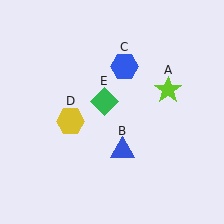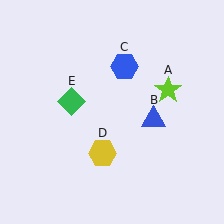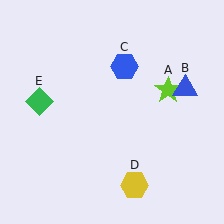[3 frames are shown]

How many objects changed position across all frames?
3 objects changed position: blue triangle (object B), yellow hexagon (object D), green diamond (object E).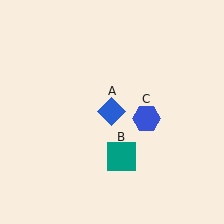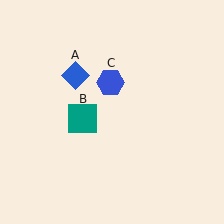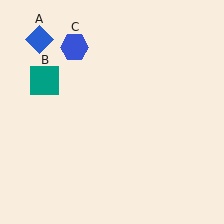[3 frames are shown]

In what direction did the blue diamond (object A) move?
The blue diamond (object A) moved up and to the left.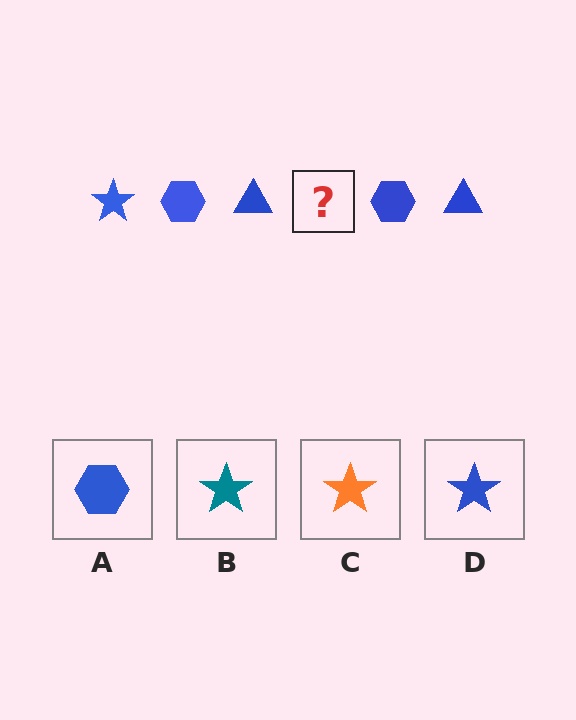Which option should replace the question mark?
Option D.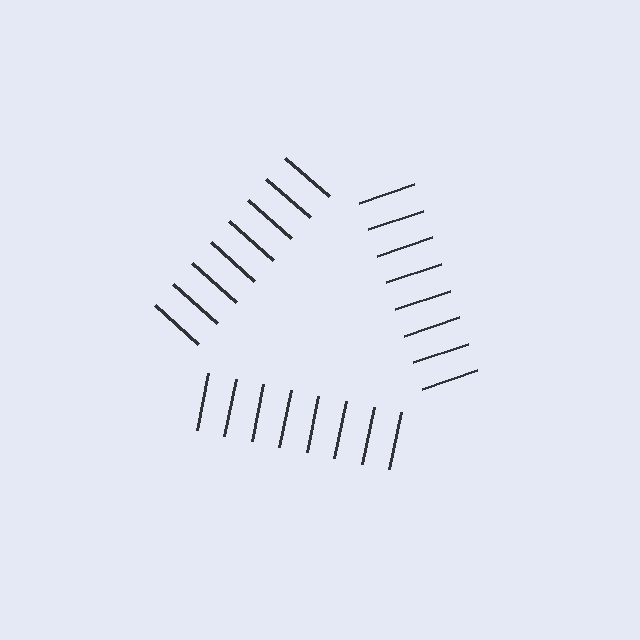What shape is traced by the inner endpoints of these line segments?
An illusory triangle — the line segments terminate on its edges but no continuous stroke is drawn.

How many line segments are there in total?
24 — 8 along each of the 3 edges.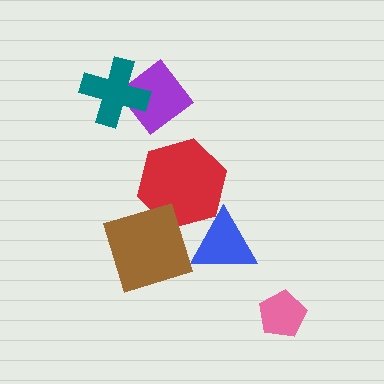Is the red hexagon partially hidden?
Yes, it is partially covered by another shape.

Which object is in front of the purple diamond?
The teal cross is in front of the purple diamond.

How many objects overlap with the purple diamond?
1 object overlaps with the purple diamond.